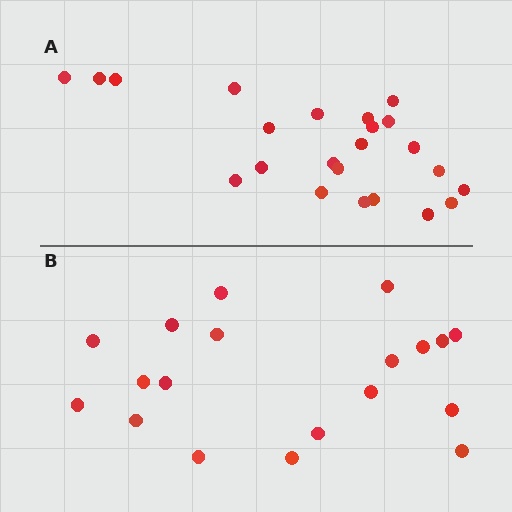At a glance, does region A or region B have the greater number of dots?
Region A (the top region) has more dots.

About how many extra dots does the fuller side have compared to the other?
Region A has about 4 more dots than region B.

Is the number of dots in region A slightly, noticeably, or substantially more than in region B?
Region A has only slightly more — the two regions are fairly close. The ratio is roughly 1.2 to 1.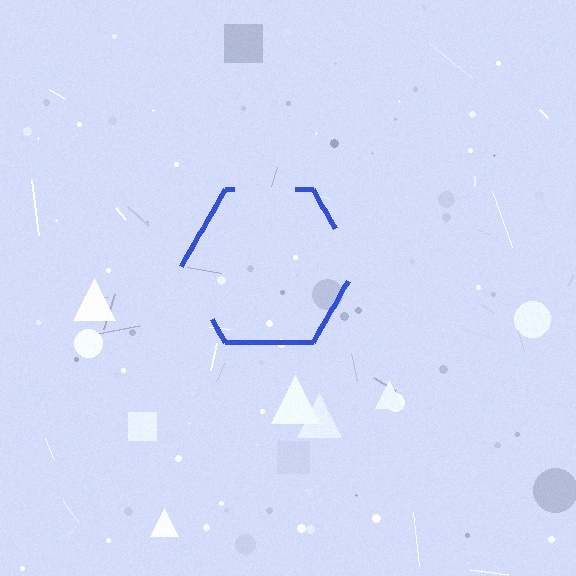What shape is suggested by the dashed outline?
The dashed outline suggests a hexagon.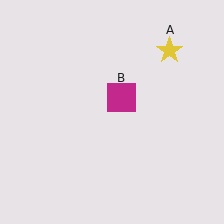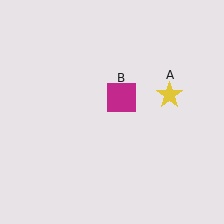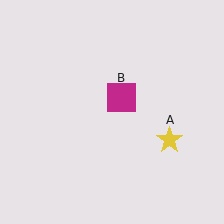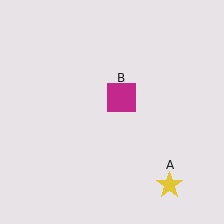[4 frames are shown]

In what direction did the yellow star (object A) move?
The yellow star (object A) moved down.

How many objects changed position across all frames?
1 object changed position: yellow star (object A).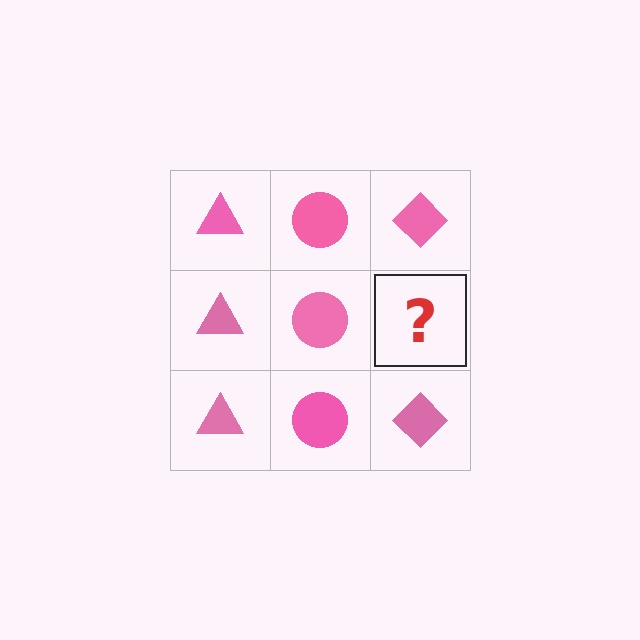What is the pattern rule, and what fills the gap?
The rule is that each column has a consistent shape. The gap should be filled with a pink diamond.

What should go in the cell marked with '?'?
The missing cell should contain a pink diamond.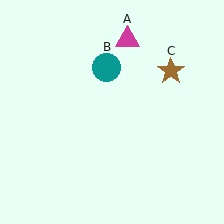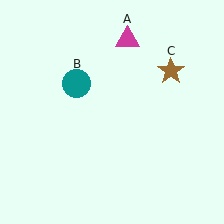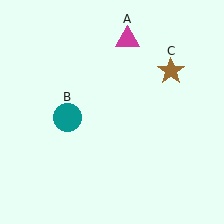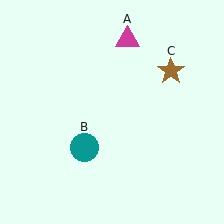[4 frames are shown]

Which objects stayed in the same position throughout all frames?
Magenta triangle (object A) and brown star (object C) remained stationary.